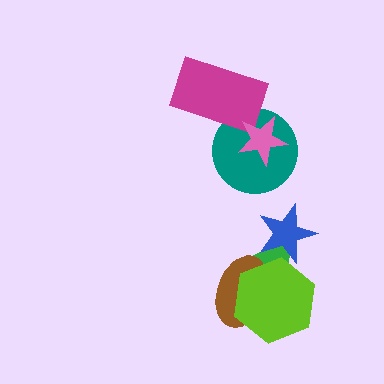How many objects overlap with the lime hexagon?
2 objects overlap with the lime hexagon.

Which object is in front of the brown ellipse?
The lime hexagon is in front of the brown ellipse.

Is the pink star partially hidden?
No, no other shape covers it.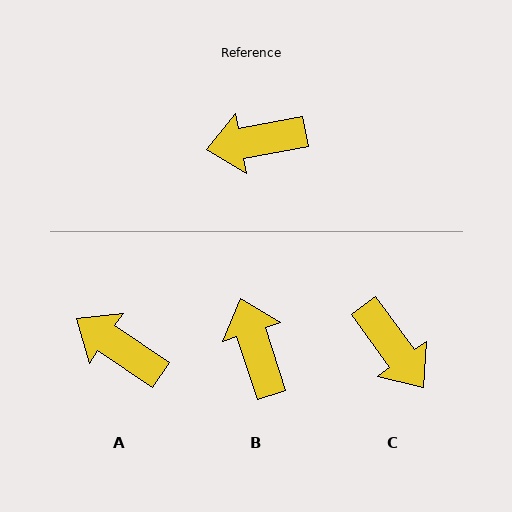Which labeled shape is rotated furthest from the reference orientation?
C, about 116 degrees away.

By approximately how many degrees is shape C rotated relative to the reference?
Approximately 116 degrees counter-clockwise.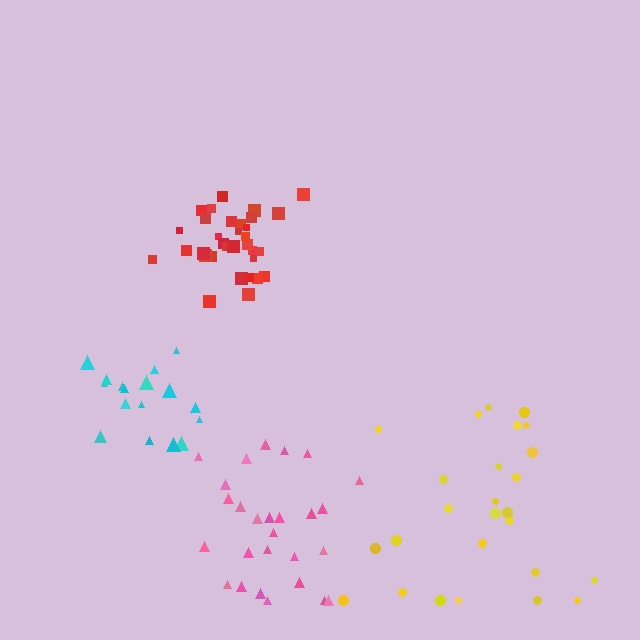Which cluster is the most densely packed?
Red.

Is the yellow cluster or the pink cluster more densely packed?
Pink.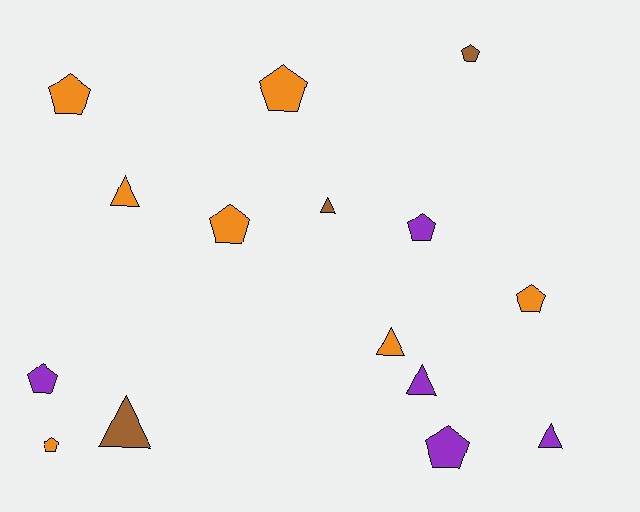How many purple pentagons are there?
There are 3 purple pentagons.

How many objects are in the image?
There are 15 objects.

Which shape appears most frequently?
Pentagon, with 9 objects.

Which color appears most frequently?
Orange, with 7 objects.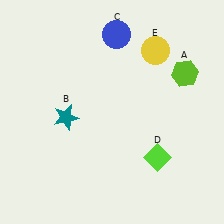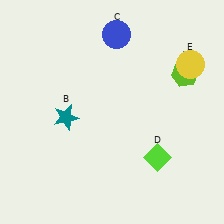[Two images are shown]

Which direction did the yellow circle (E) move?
The yellow circle (E) moved right.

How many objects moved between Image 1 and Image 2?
1 object moved between the two images.